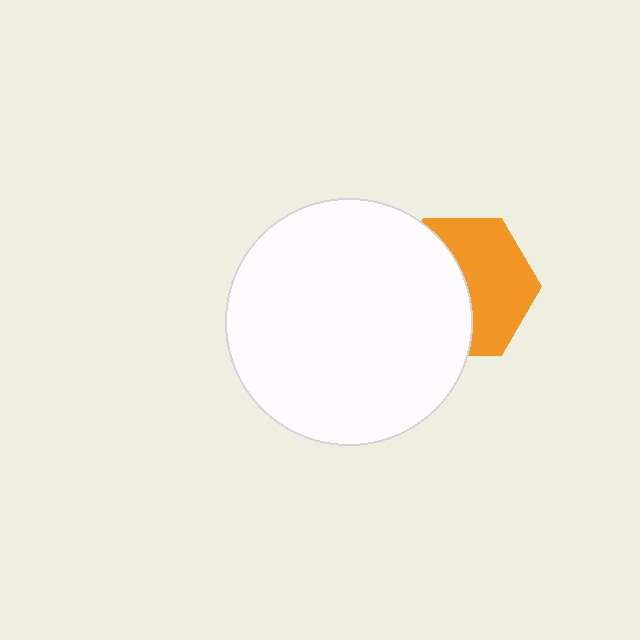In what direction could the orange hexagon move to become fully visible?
The orange hexagon could move right. That would shift it out from behind the white circle entirely.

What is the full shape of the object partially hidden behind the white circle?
The partially hidden object is an orange hexagon.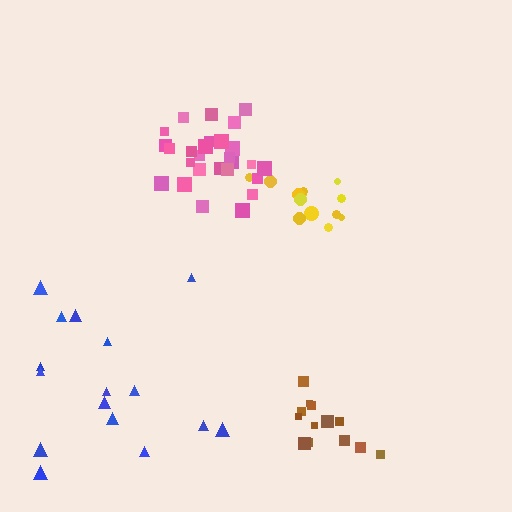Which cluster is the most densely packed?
Pink.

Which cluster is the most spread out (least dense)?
Blue.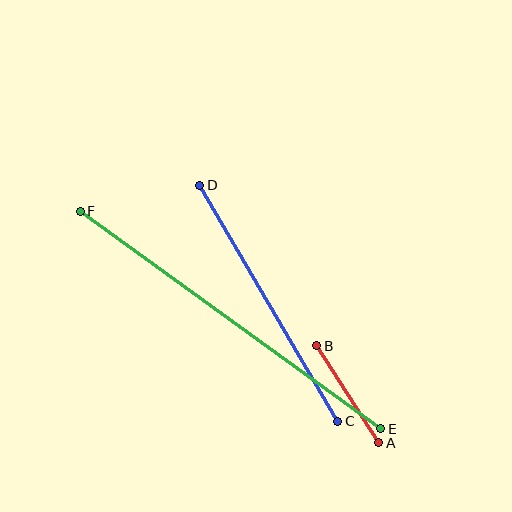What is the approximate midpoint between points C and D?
The midpoint is at approximately (269, 303) pixels.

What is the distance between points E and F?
The distance is approximately 371 pixels.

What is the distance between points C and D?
The distance is approximately 273 pixels.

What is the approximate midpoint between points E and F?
The midpoint is at approximately (231, 320) pixels.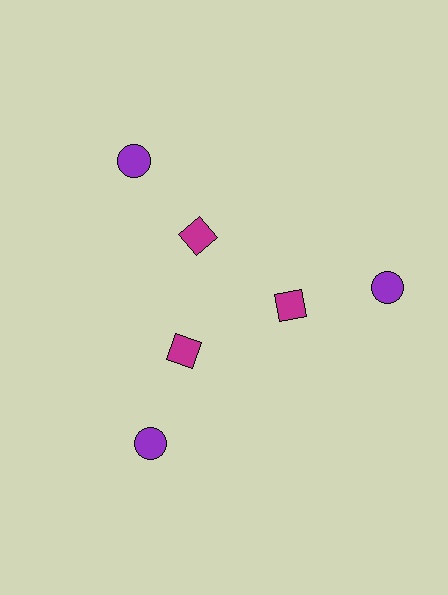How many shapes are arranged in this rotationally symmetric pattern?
There are 6 shapes, arranged in 3 groups of 2.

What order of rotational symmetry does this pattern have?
This pattern has 3-fold rotational symmetry.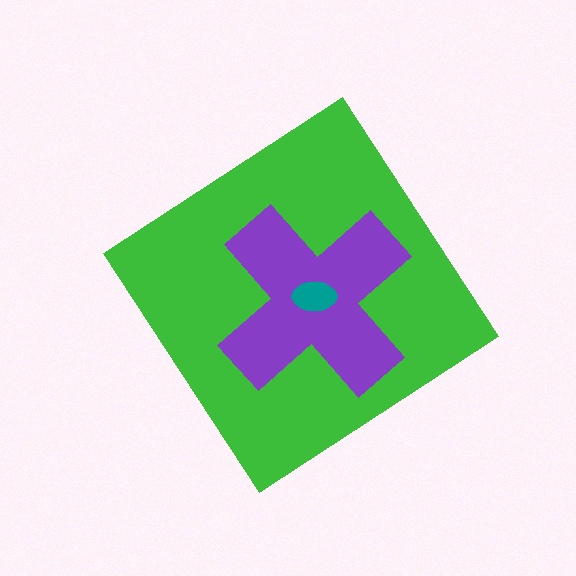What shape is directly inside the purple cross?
The teal ellipse.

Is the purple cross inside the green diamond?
Yes.